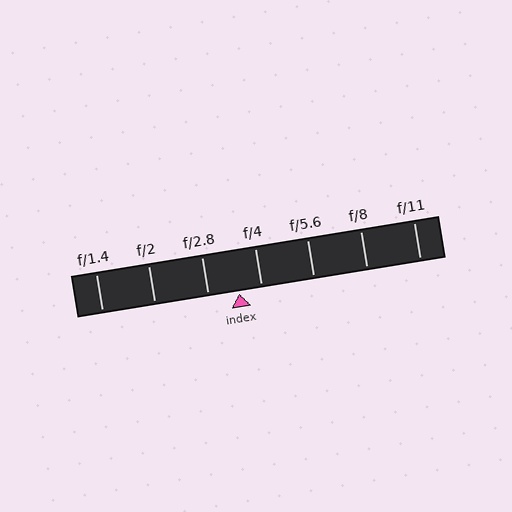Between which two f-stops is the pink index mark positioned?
The index mark is between f/2.8 and f/4.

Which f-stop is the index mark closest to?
The index mark is closest to f/4.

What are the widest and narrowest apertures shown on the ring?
The widest aperture shown is f/1.4 and the narrowest is f/11.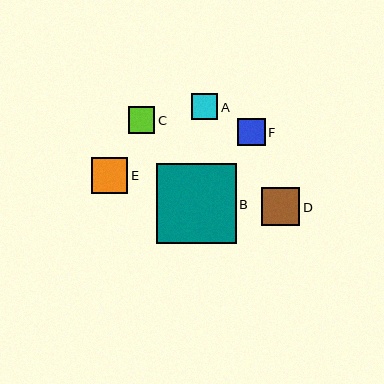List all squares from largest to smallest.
From largest to smallest: B, D, E, F, C, A.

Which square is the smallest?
Square A is the smallest with a size of approximately 26 pixels.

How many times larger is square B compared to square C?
Square B is approximately 3.0 times the size of square C.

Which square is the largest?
Square B is the largest with a size of approximately 80 pixels.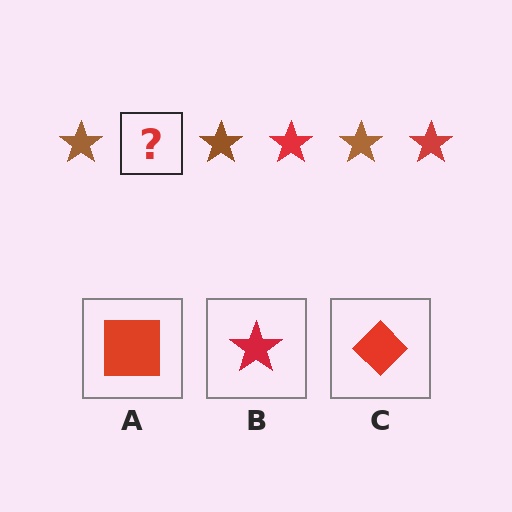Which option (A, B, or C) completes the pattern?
B.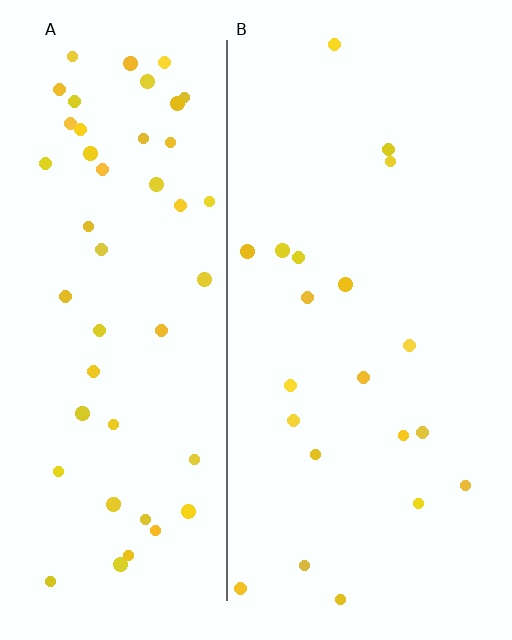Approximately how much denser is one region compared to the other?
Approximately 2.5× — region A over region B.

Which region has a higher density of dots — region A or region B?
A (the left).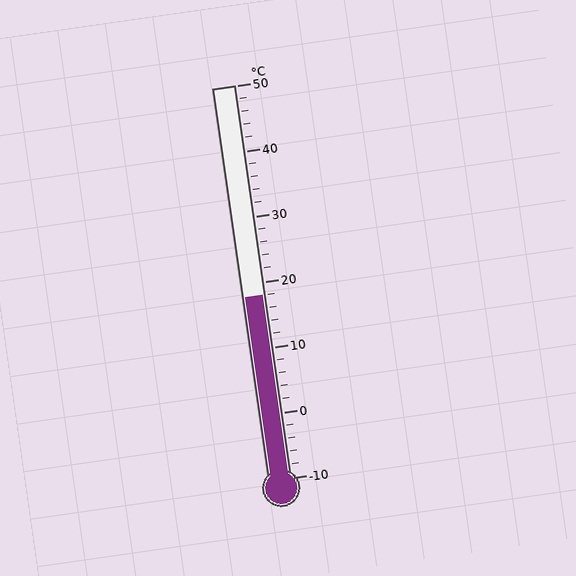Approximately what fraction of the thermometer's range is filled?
The thermometer is filled to approximately 45% of its range.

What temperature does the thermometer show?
The thermometer shows approximately 18°C.